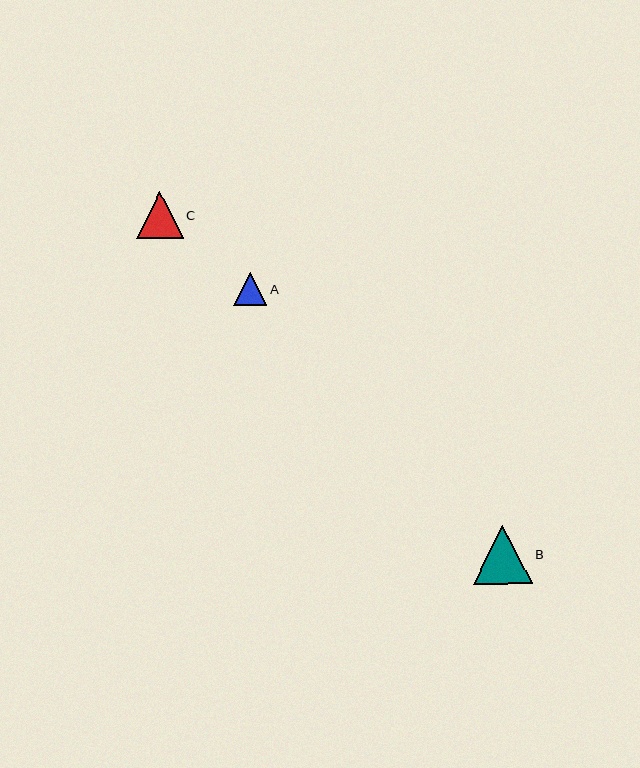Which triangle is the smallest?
Triangle A is the smallest with a size of approximately 33 pixels.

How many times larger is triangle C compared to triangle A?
Triangle C is approximately 1.4 times the size of triangle A.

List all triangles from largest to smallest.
From largest to smallest: B, C, A.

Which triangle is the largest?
Triangle B is the largest with a size of approximately 59 pixels.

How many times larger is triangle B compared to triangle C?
Triangle B is approximately 1.3 times the size of triangle C.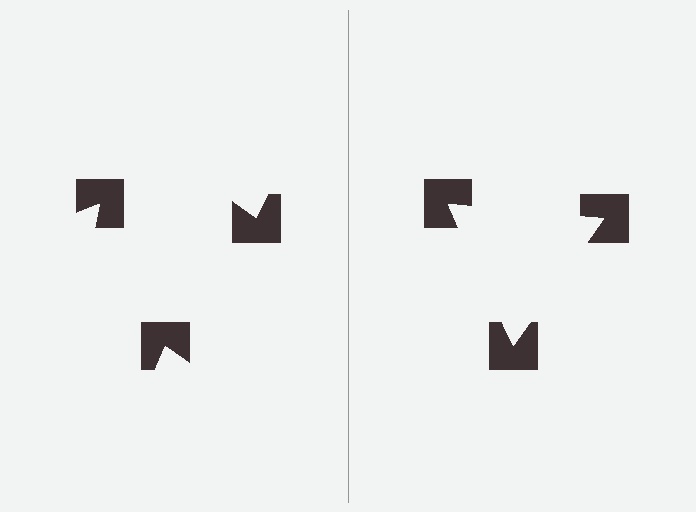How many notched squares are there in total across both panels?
6 — 3 on each side.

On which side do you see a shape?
An illusory triangle appears on the right side. On the left side the wedge cuts are rotated, so no coherent shape forms.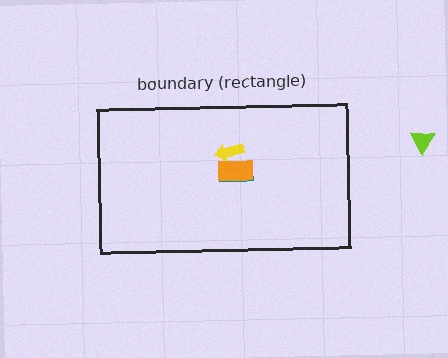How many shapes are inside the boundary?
3 inside, 1 outside.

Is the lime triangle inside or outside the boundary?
Outside.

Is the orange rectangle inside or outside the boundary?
Inside.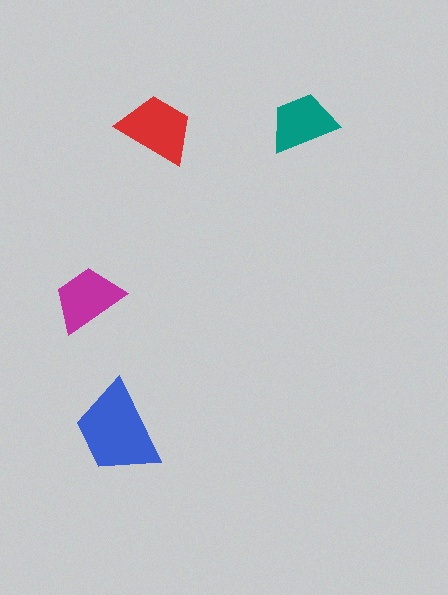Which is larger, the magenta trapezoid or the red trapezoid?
The red one.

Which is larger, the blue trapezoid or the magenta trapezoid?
The blue one.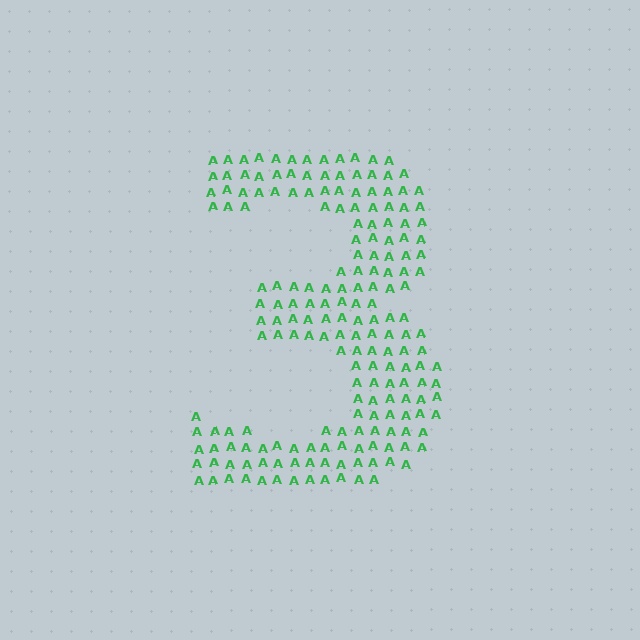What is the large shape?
The large shape is the digit 3.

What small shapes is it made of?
It is made of small letter A's.